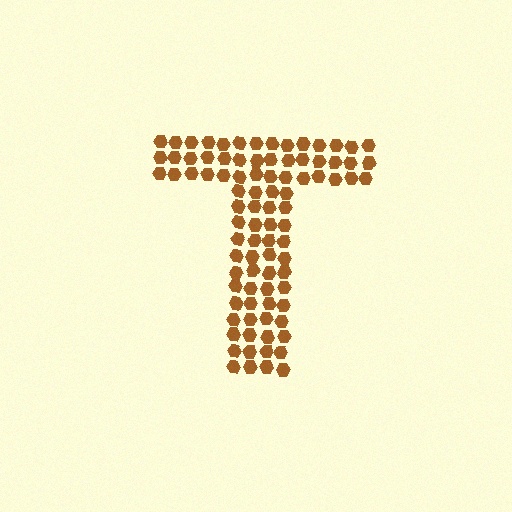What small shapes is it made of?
It is made of small hexagons.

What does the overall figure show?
The overall figure shows the letter T.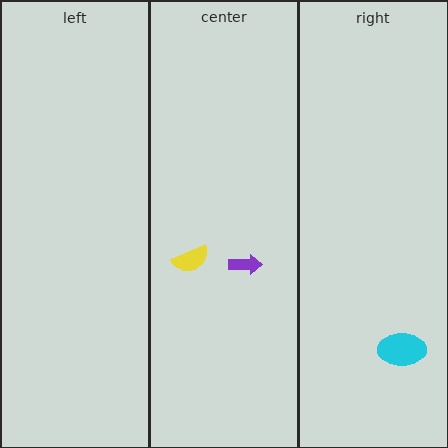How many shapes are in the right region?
1.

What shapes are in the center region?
The purple arrow, the yellow semicircle.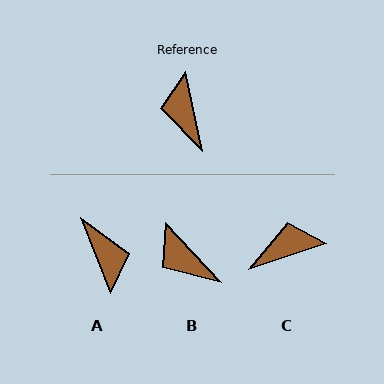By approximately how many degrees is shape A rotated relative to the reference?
Approximately 170 degrees clockwise.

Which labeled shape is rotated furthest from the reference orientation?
A, about 170 degrees away.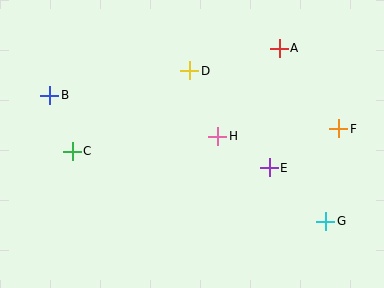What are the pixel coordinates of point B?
Point B is at (50, 95).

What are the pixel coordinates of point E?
Point E is at (269, 168).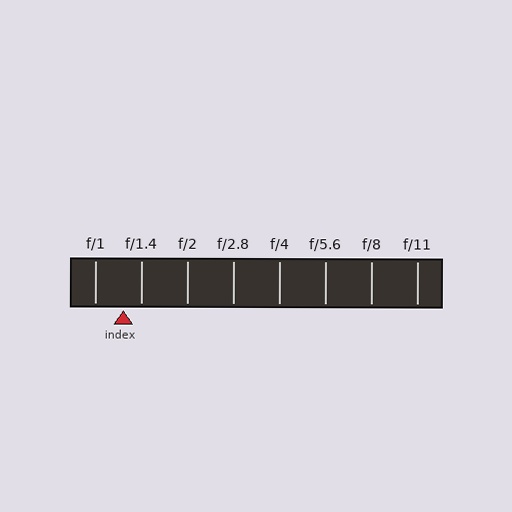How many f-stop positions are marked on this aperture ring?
There are 8 f-stop positions marked.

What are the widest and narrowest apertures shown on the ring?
The widest aperture shown is f/1 and the narrowest is f/11.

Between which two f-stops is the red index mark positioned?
The index mark is between f/1 and f/1.4.